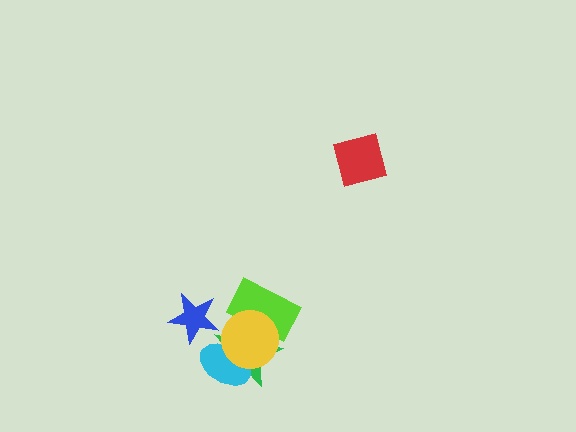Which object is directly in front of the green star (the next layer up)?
The cyan ellipse is directly in front of the green star.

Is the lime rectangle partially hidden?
Yes, it is partially covered by another shape.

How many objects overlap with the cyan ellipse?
2 objects overlap with the cyan ellipse.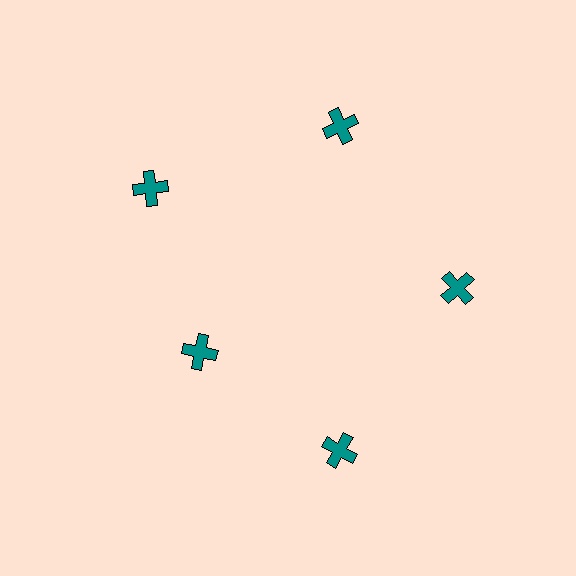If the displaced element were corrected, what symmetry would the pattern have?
It would have 5-fold rotational symmetry — the pattern would map onto itself every 72 degrees.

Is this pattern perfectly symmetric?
No. The 5 teal crosses are arranged in a ring, but one element near the 8 o'clock position is pulled inward toward the center, breaking the 5-fold rotational symmetry.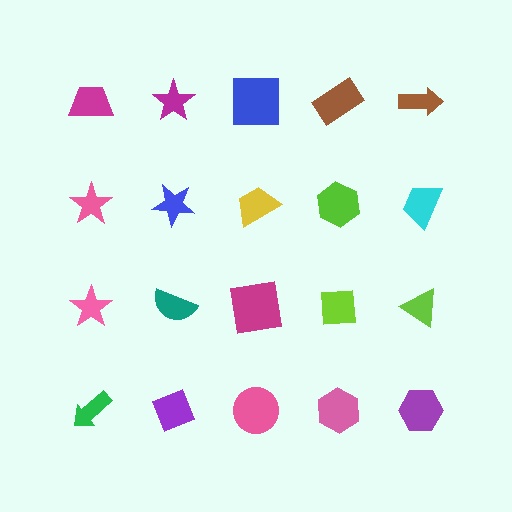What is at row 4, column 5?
A purple hexagon.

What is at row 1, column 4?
A brown rectangle.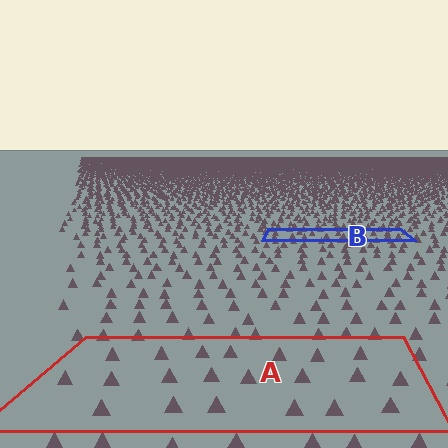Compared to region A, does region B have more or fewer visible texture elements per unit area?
Region B has more texture elements per unit area — they are packed more densely because it is farther away.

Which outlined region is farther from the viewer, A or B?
Region B is farther from the viewer — the texture elements inside it appear smaller and more densely packed.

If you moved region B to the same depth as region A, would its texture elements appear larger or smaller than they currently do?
They would appear larger. At a closer depth, the same texture elements are projected at a bigger on-screen size.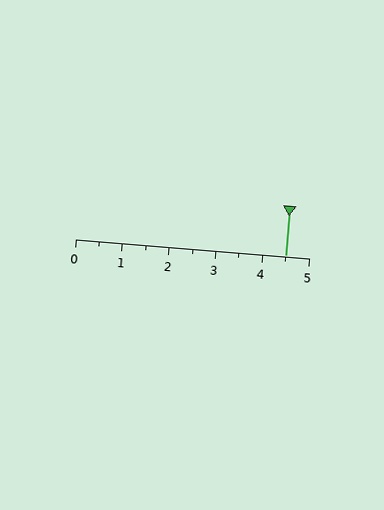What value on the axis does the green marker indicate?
The marker indicates approximately 4.5.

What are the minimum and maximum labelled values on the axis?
The axis runs from 0 to 5.